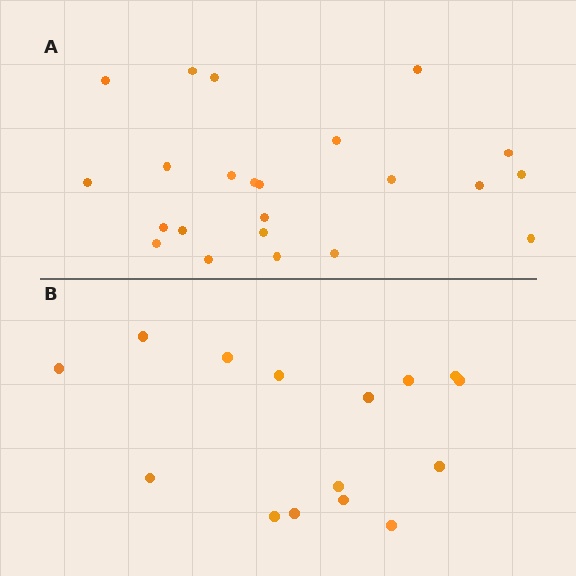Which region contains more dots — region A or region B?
Region A (the top region) has more dots.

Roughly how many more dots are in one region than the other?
Region A has roughly 8 or so more dots than region B.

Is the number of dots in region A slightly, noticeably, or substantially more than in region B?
Region A has substantially more. The ratio is roughly 1.5 to 1.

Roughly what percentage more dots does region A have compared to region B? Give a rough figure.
About 55% more.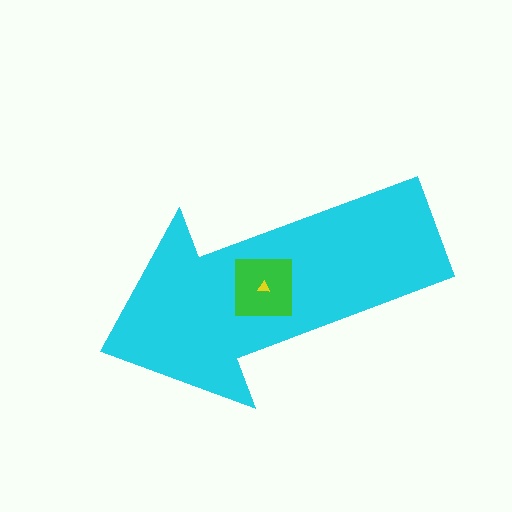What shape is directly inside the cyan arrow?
The green square.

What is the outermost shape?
The cyan arrow.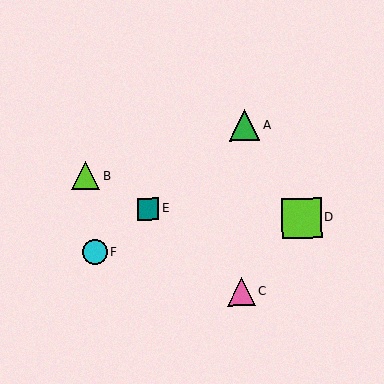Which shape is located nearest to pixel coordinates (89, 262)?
The cyan circle (labeled F) at (95, 252) is nearest to that location.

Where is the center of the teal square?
The center of the teal square is at (148, 209).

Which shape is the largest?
The lime square (labeled D) is the largest.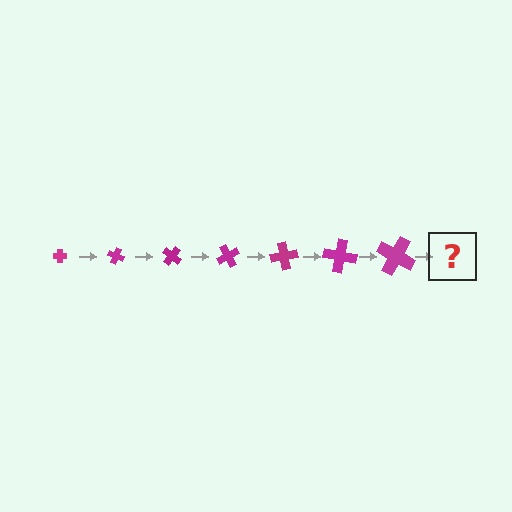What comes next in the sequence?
The next element should be a cross, larger than the previous one and rotated 140 degrees from the start.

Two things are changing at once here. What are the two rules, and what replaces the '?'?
The two rules are that the cross grows larger each step and it rotates 20 degrees each step. The '?' should be a cross, larger than the previous one and rotated 140 degrees from the start.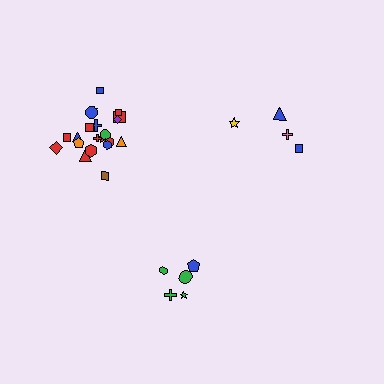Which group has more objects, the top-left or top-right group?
The top-left group.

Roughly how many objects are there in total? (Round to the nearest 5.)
Roughly 30 objects in total.